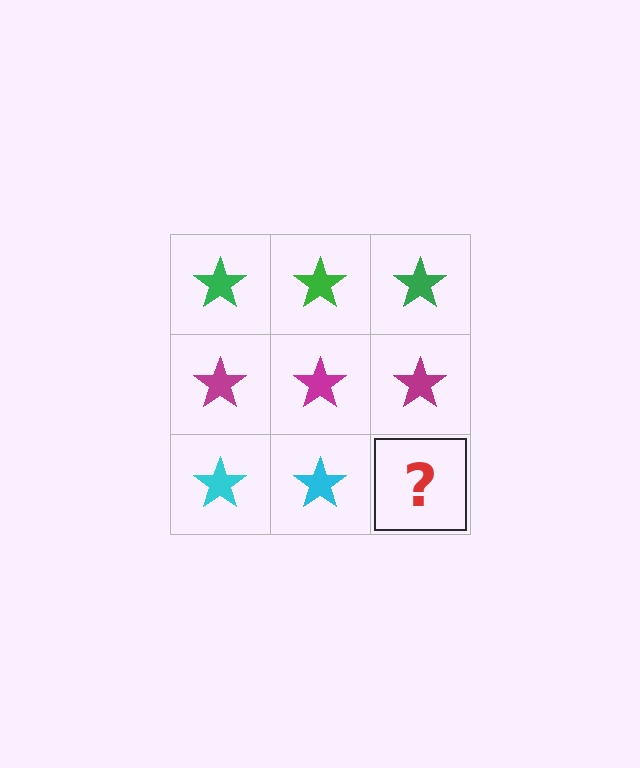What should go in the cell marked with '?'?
The missing cell should contain a cyan star.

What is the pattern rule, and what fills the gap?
The rule is that each row has a consistent color. The gap should be filled with a cyan star.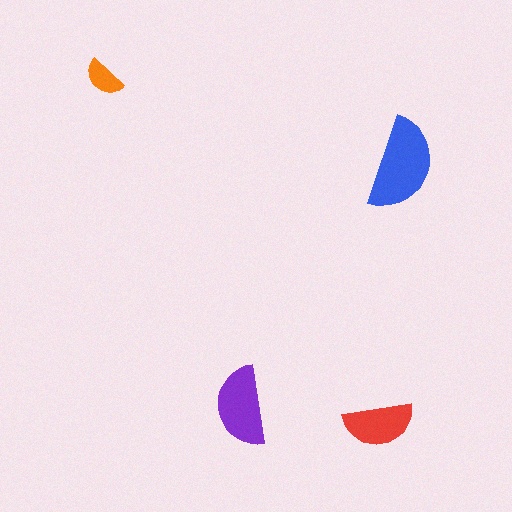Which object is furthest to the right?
The blue semicircle is rightmost.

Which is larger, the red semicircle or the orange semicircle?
The red one.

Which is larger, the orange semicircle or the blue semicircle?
The blue one.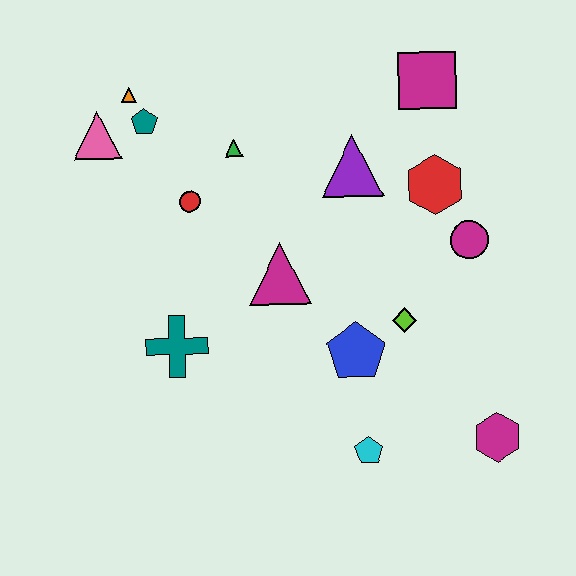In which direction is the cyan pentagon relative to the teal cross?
The cyan pentagon is to the right of the teal cross.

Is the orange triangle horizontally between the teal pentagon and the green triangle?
No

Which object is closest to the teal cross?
The magenta triangle is closest to the teal cross.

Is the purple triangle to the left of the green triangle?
No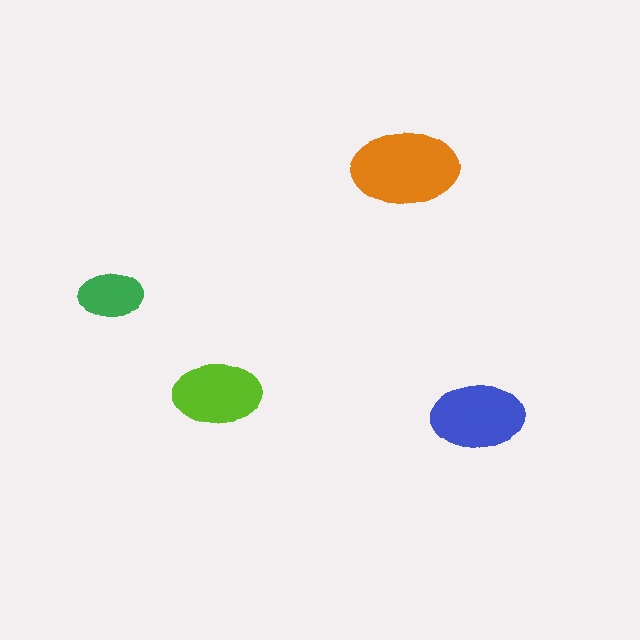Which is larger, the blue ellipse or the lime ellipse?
The blue one.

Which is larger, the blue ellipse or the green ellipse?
The blue one.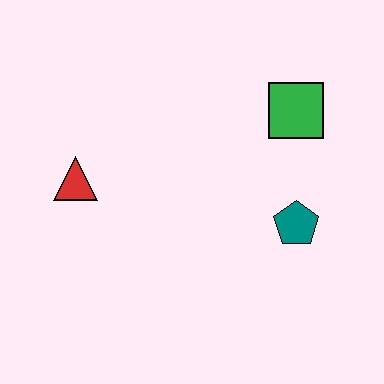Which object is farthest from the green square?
The red triangle is farthest from the green square.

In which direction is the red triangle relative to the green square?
The red triangle is to the left of the green square.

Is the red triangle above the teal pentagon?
Yes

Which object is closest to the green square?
The teal pentagon is closest to the green square.